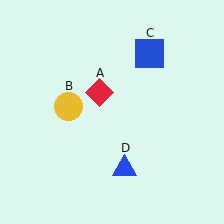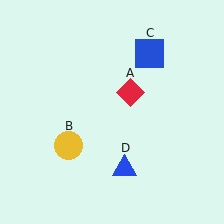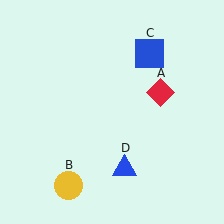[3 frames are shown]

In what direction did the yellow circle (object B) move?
The yellow circle (object B) moved down.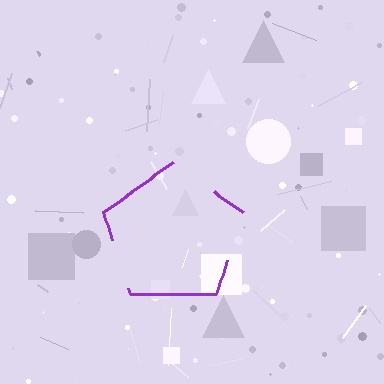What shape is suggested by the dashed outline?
The dashed outline suggests a pentagon.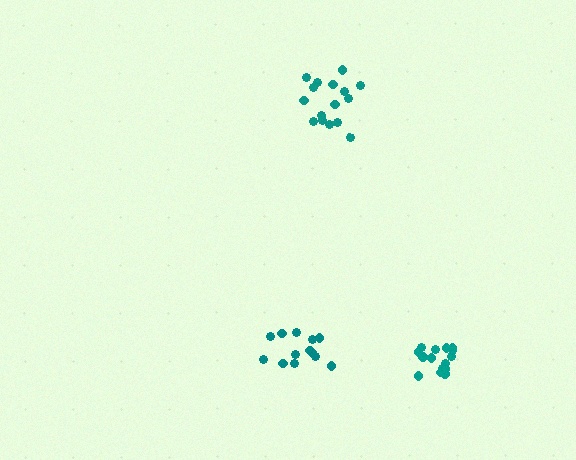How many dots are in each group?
Group 1: 13 dots, Group 2: 15 dots, Group 3: 16 dots (44 total).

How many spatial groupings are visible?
There are 3 spatial groupings.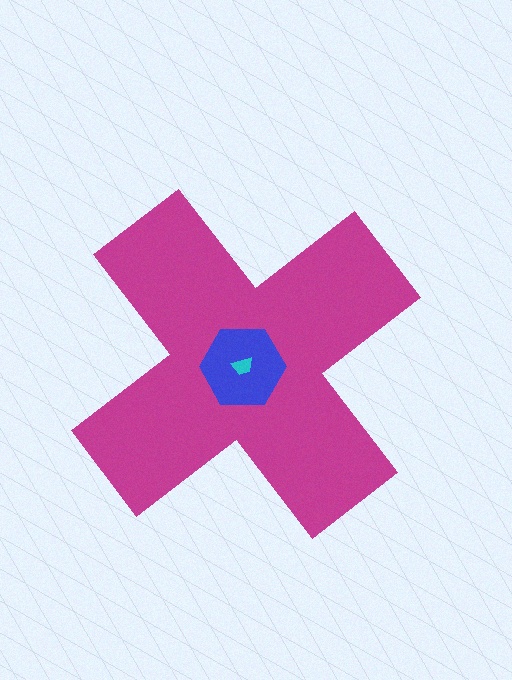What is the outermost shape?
The magenta cross.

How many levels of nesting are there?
3.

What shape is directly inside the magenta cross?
The blue hexagon.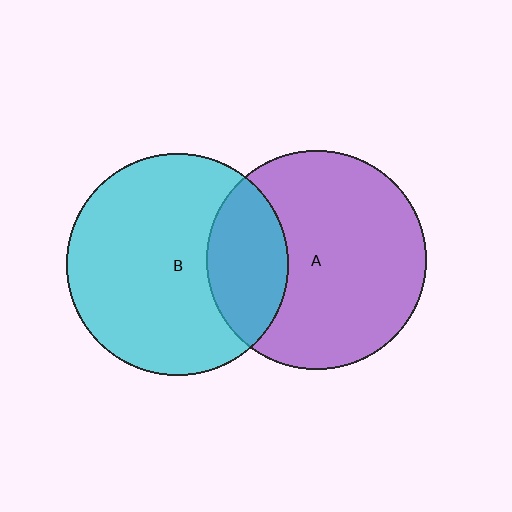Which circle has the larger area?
Circle B (cyan).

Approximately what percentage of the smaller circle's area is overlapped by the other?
Approximately 25%.